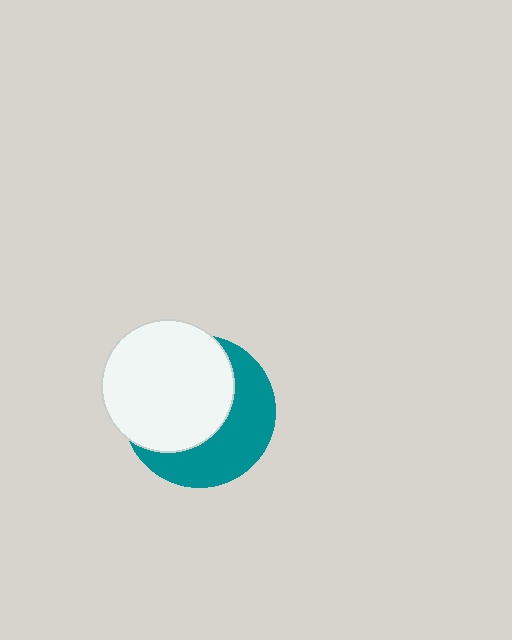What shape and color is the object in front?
The object in front is a white circle.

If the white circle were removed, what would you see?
You would see the complete teal circle.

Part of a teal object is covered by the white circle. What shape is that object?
It is a circle.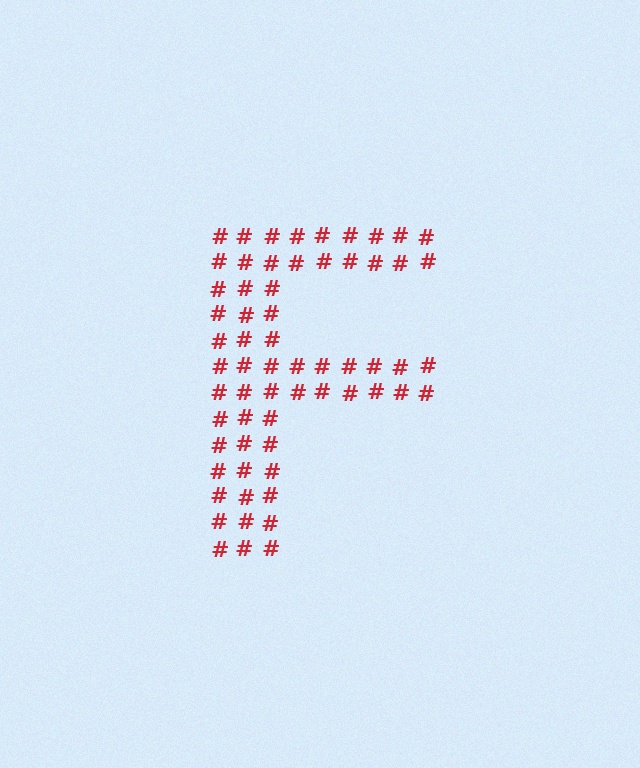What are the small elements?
The small elements are hash symbols.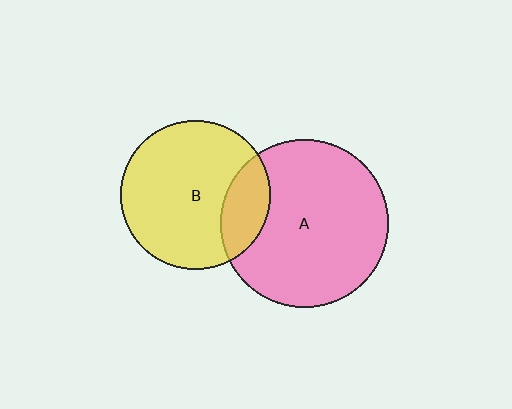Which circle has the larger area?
Circle A (pink).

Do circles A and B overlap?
Yes.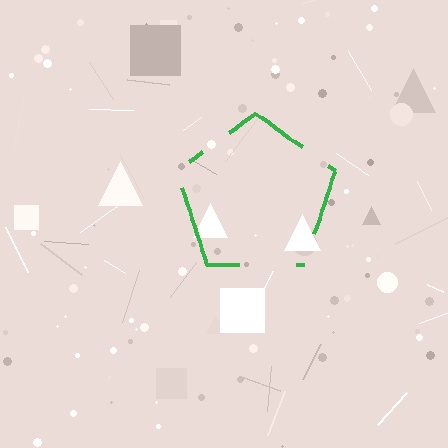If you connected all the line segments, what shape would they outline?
They would outline a pentagon.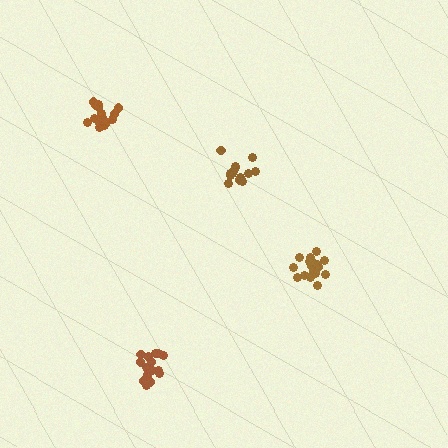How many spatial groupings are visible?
There are 4 spatial groupings.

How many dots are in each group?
Group 1: 17 dots, Group 2: 19 dots, Group 3: 14 dots, Group 4: 16 dots (66 total).